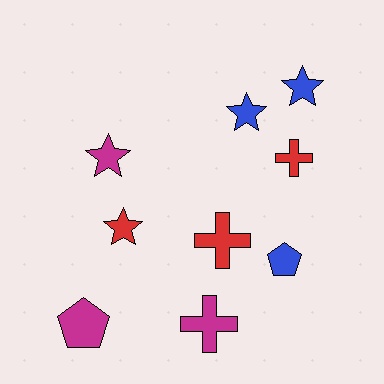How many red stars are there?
There is 1 red star.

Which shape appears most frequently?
Star, with 4 objects.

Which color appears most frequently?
Blue, with 3 objects.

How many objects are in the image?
There are 9 objects.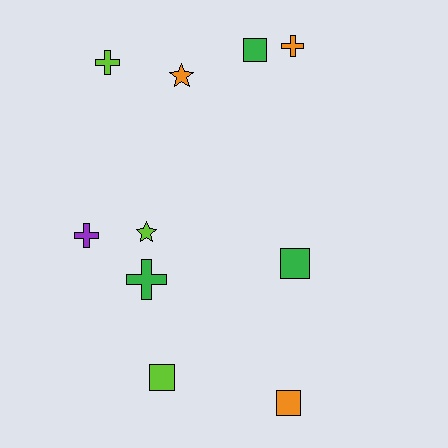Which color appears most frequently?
Green, with 3 objects.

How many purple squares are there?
There are no purple squares.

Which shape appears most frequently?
Square, with 4 objects.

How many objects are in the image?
There are 10 objects.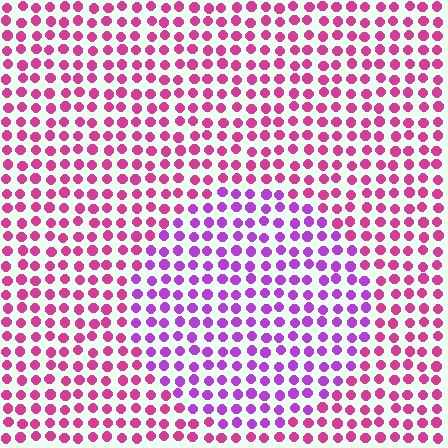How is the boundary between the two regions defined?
The boundary is defined purely by a slight shift in hue (about 37 degrees). Spacing, size, and orientation are identical on both sides.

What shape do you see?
I see a circle.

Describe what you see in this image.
The image is filled with small magenta elements in a uniform arrangement. A circle-shaped region is visible where the elements are tinted to a slightly different hue, forming a subtle color boundary.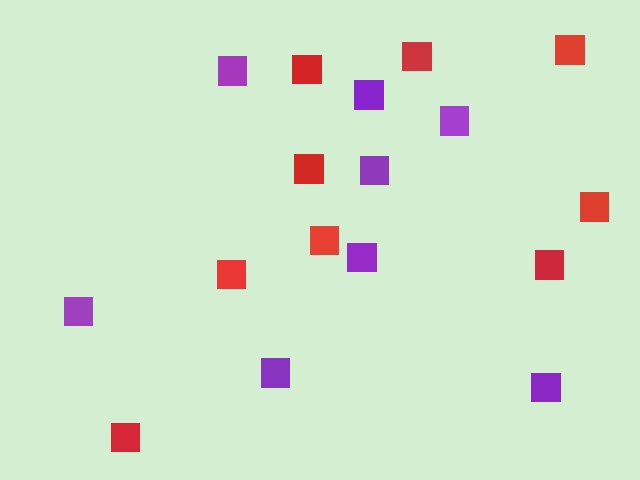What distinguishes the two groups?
There are 2 groups: one group of red squares (9) and one group of purple squares (8).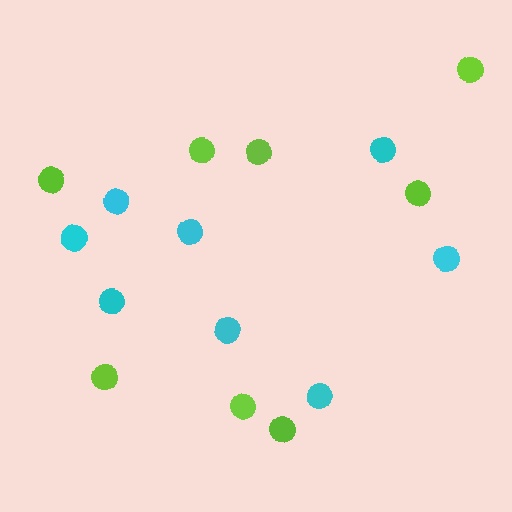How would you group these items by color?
There are 2 groups: one group of lime circles (8) and one group of cyan circles (8).